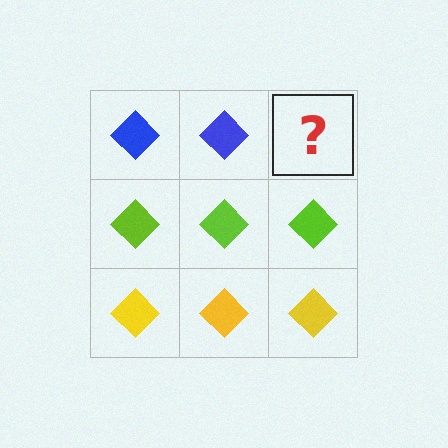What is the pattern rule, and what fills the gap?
The rule is that each row has a consistent color. The gap should be filled with a blue diamond.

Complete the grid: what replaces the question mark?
The question mark should be replaced with a blue diamond.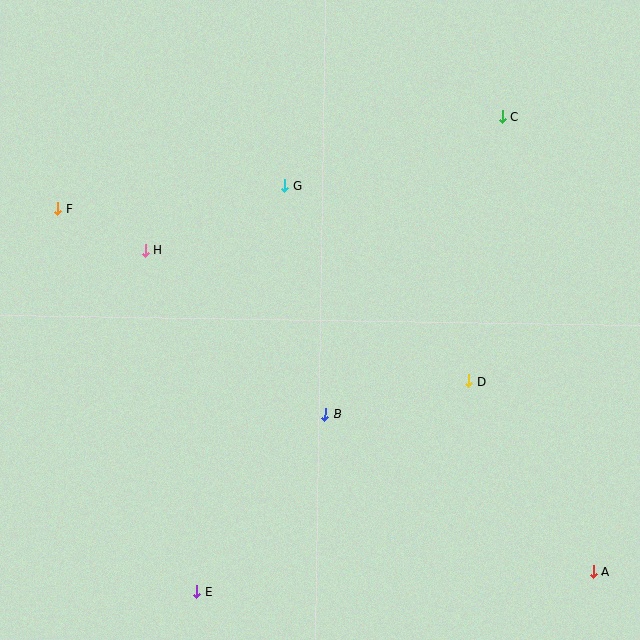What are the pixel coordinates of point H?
Point H is at (145, 251).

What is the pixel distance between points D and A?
The distance between D and A is 228 pixels.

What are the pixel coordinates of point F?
Point F is at (58, 209).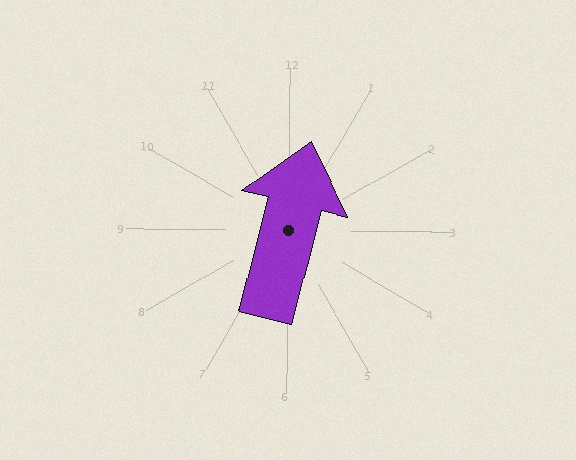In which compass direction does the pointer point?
North.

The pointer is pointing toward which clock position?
Roughly 12 o'clock.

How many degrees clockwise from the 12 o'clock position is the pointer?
Approximately 14 degrees.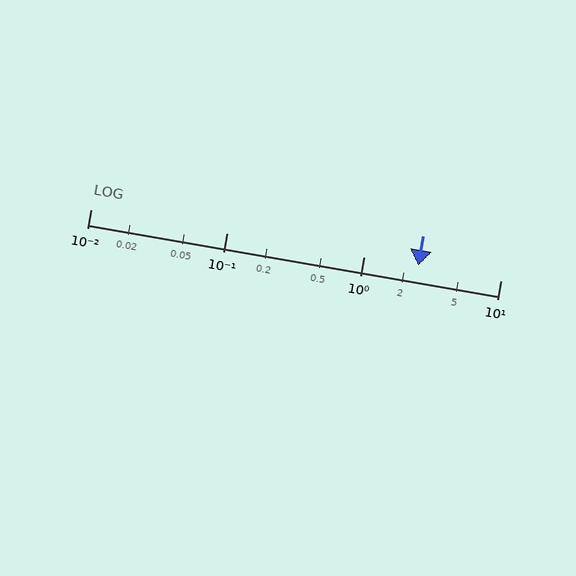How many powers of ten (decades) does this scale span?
The scale spans 3 decades, from 0.01 to 10.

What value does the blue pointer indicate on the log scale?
The pointer indicates approximately 2.5.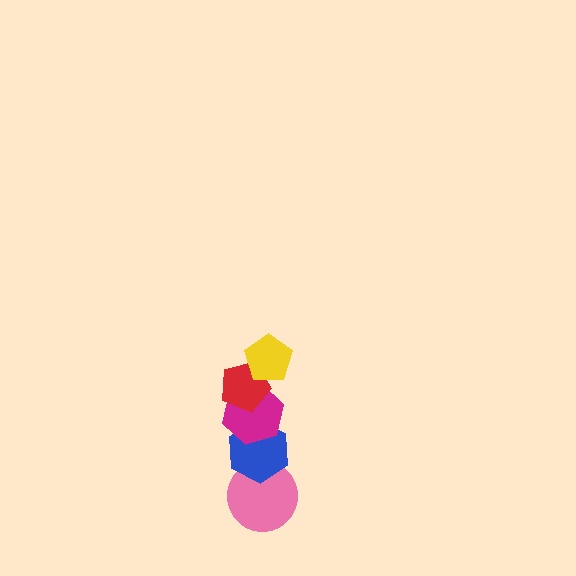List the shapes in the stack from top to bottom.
From top to bottom: the yellow pentagon, the red pentagon, the magenta hexagon, the blue hexagon, the pink circle.